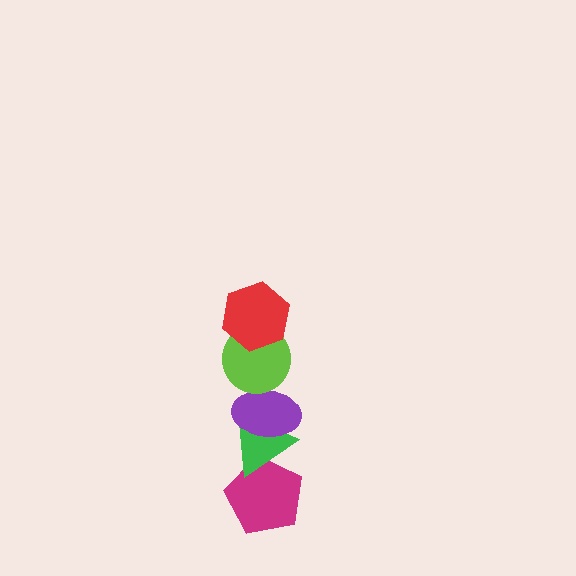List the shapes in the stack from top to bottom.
From top to bottom: the red hexagon, the lime circle, the purple ellipse, the green triangle, the magenta pentagon.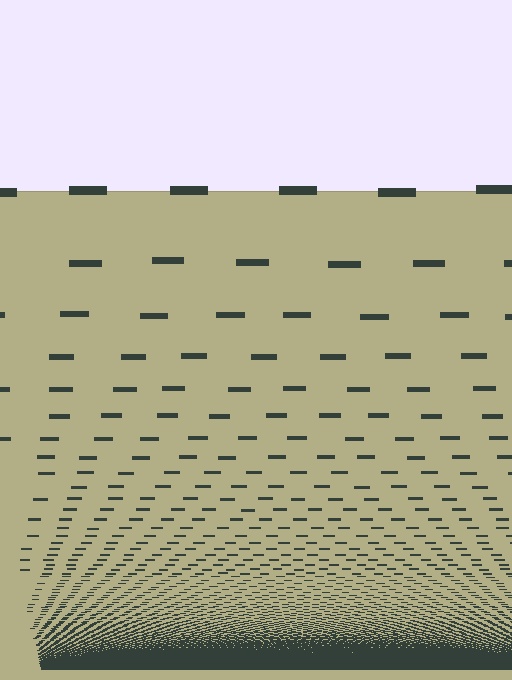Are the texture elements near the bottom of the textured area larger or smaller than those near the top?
Smaller. The gradient is inverted — elements near the bottom are smaller and denser.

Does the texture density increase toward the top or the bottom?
Density increases toward the bottom.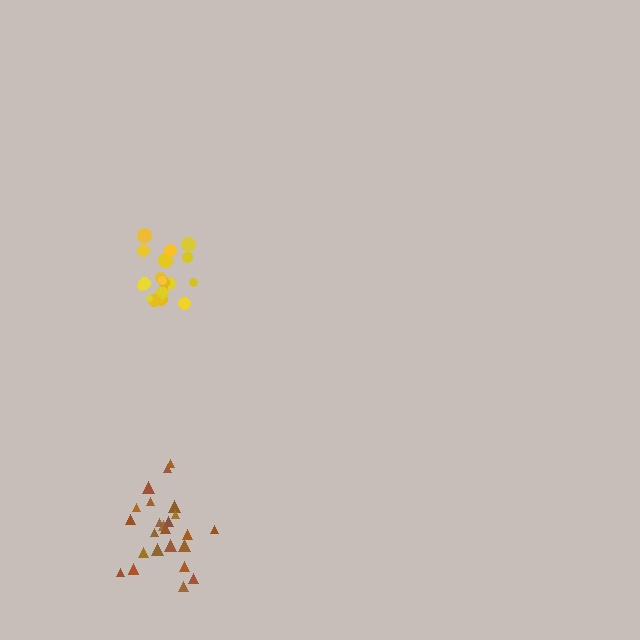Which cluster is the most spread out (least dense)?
Brown.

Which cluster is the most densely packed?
Yellow.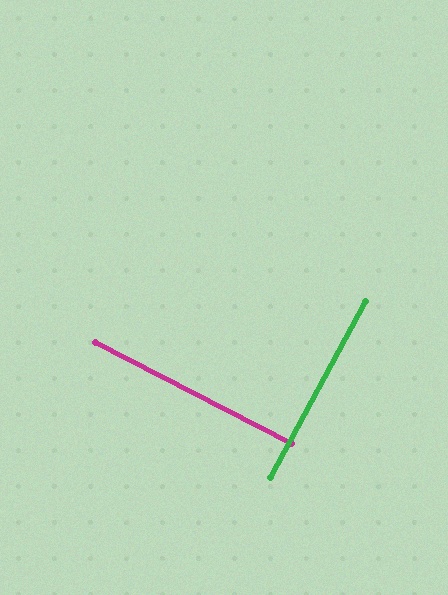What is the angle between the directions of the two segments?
Approximately 89 degrees.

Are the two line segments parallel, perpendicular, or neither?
Perpendicular — they meet at approximately 89°.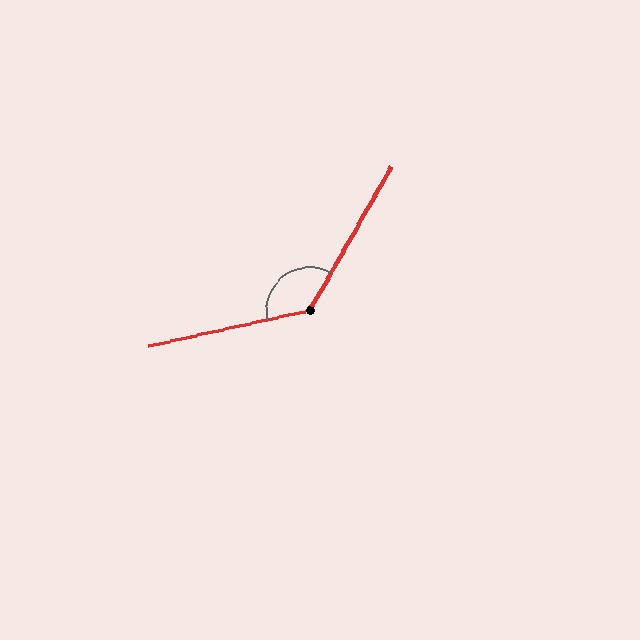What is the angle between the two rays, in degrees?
Approximately 132 degrees.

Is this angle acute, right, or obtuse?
It is obtuse.